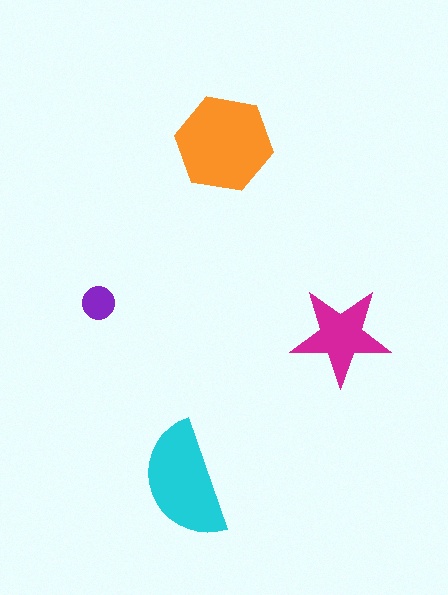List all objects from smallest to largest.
The purple circle, the magenta star, the cyan semicircle, the orange hexagon.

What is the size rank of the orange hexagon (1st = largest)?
1st.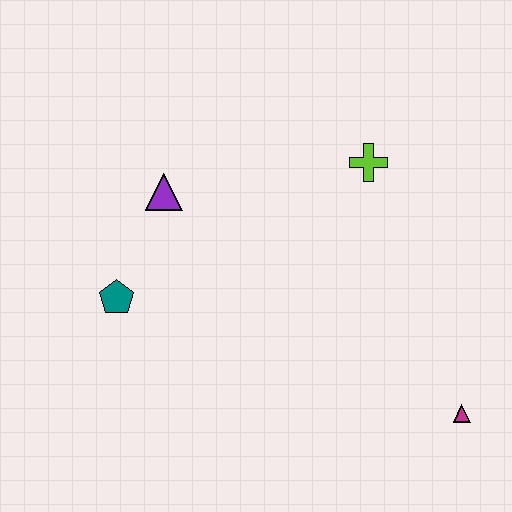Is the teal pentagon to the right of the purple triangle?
No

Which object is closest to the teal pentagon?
The purple triangle is closest to the teal pentagon.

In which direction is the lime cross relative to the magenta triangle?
The lime cross is above the magenta triangle.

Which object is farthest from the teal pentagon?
The magenta triangle is farthest from the teal pentagon.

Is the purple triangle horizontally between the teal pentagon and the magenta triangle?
Yes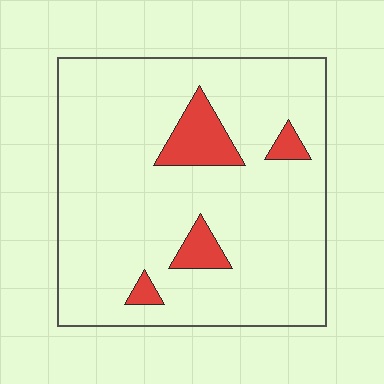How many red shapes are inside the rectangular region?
4.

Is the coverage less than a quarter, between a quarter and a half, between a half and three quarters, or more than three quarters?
Less than a quarter.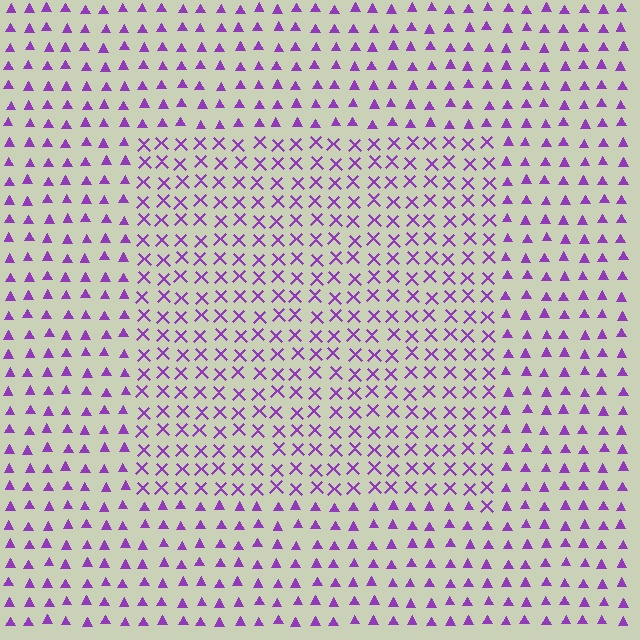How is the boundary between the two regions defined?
The boundary is defined by a change in element shape: X marks inside vs. triangles outside. All elements share the same color and spacing.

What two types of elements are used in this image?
The image uses X marks inside the rectangle region and triangles outside it.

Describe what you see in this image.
The image is filled with small purple elements arranged in a uniform grid. A rectangle-shaped region contains X marks, while the surrounding area contains triangles. The boundary is defined purely by the change in element shape.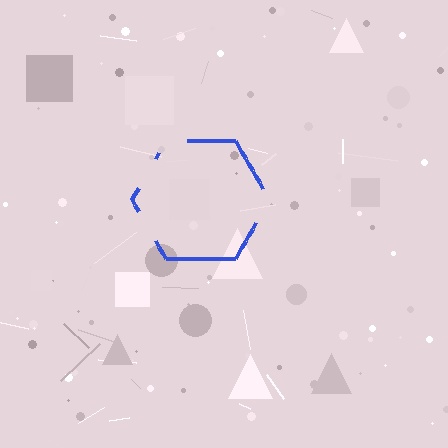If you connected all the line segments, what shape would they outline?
They would outline a hexagon.